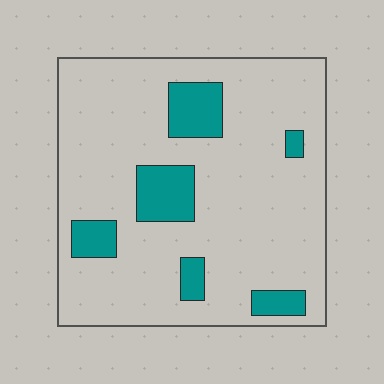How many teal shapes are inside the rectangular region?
6.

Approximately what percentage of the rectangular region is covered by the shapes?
Approximately 15%.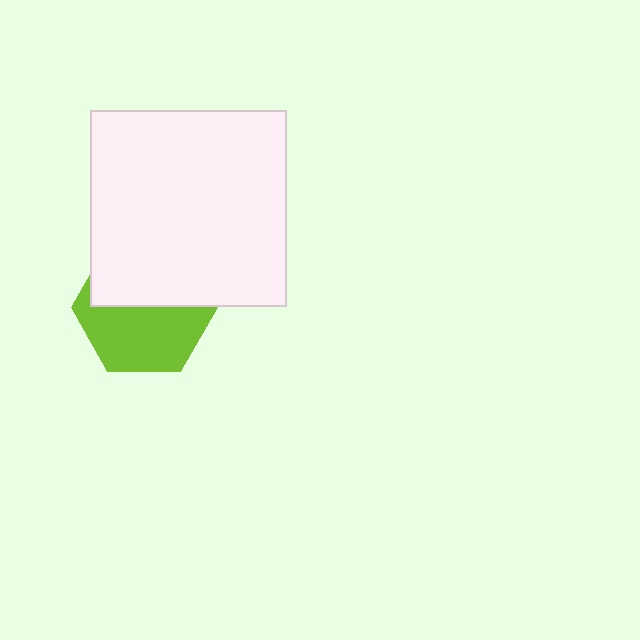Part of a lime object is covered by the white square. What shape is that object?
It is a hexagon.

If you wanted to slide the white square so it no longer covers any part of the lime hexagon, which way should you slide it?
Slide it up — that is the most direct way to separate the two shapes.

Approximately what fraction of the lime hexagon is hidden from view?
Roughly 48% of the lime hexagon is hidden behind the white square.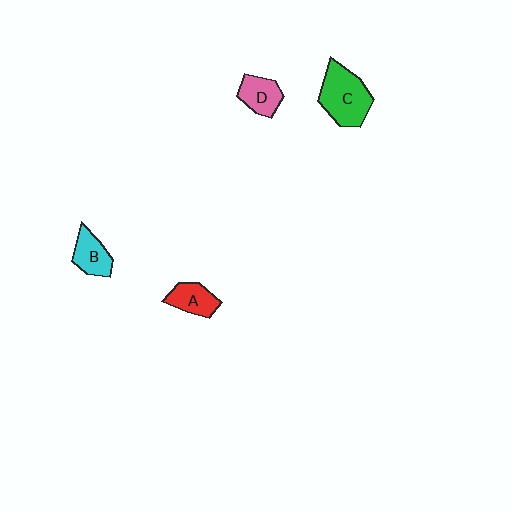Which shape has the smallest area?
Shape A (red).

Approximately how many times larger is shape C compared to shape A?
Approximately 1.9 times.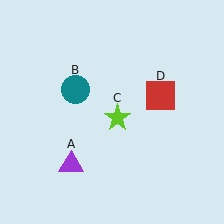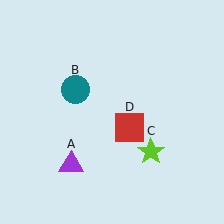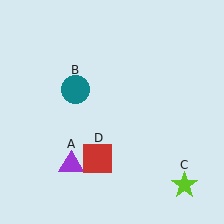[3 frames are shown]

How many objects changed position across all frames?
2 objects changed position: lime star (object C), red square (object D).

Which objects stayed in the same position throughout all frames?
Purple triangle (object A) and teal circle (object B) remained stationary.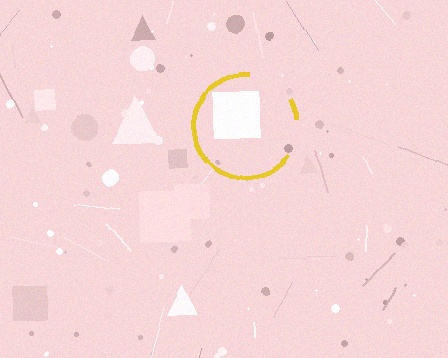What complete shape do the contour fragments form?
The contour fragments form a circle.